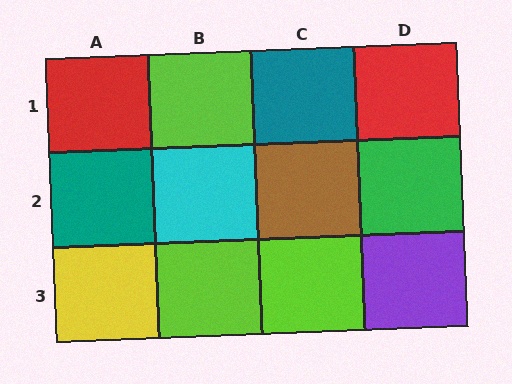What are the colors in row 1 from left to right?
Red, lime, teal, red.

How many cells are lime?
3 cells are lime.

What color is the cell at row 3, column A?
Yellow.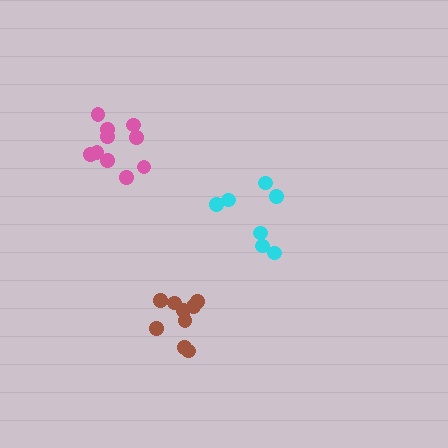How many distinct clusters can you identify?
There are 3 distinct clusters.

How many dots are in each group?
Group 1: 7 dots, Group 2: 9 dots, Group 3: 10 dots (26 total).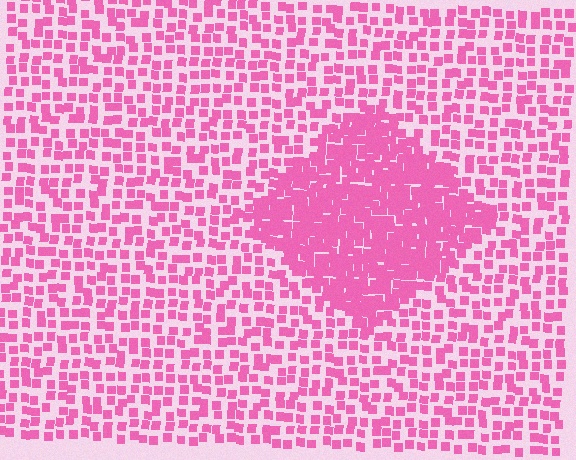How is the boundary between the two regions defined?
The boundary is defined by a change in element density (approximately 2.4x ratio). All elements are the same color, size, and shape.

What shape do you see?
I see a diamond.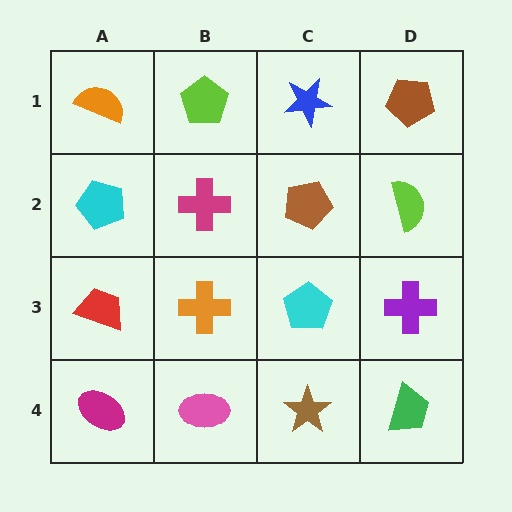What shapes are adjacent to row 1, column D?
A lime semicircle (row 2, column D), a blue star (row 1, column C).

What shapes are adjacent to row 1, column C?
A brown pentagon (row 2, column C), a lime pentagon (row 1, column B), a brown pentagon (row 1, column D).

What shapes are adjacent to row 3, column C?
A brown pentagon (row 2, column C), a brown star (row 4, column C), an orange cross (row 3, column B), a purple cross (row 3, column D).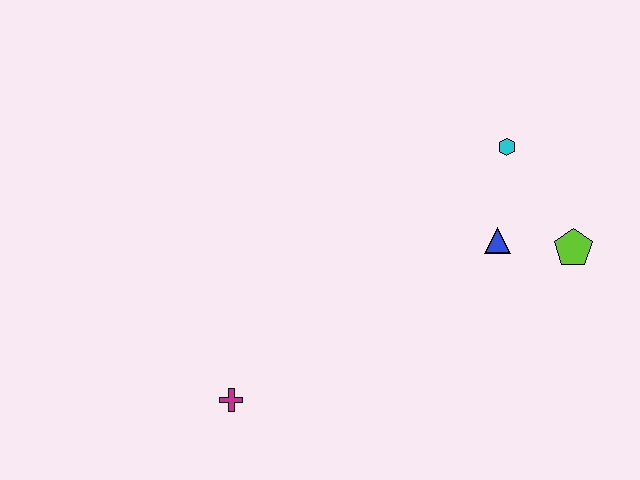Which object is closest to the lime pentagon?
The blue triangle is closest to the lime pentagon.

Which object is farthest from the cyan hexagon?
The magenta cross is farthest from the cyan hexagon.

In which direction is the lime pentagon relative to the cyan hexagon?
The lime pentagon is below the cyan hexagon.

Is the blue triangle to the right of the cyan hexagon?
No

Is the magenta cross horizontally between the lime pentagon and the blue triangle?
No